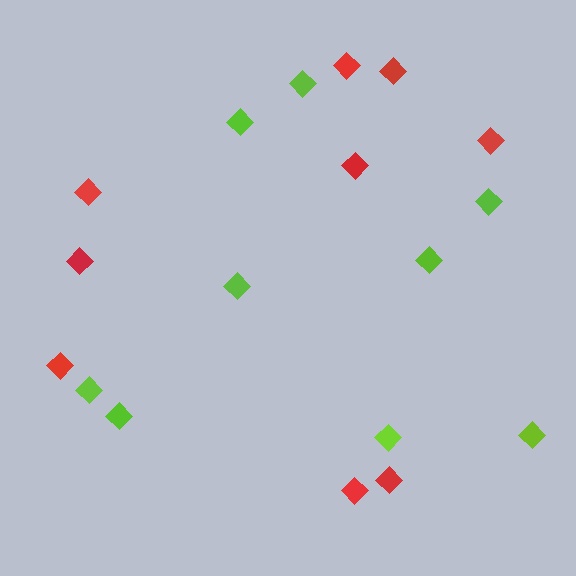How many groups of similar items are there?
There are 2 groups: one group of lime diamonds (9) and one group of red diamonds (9).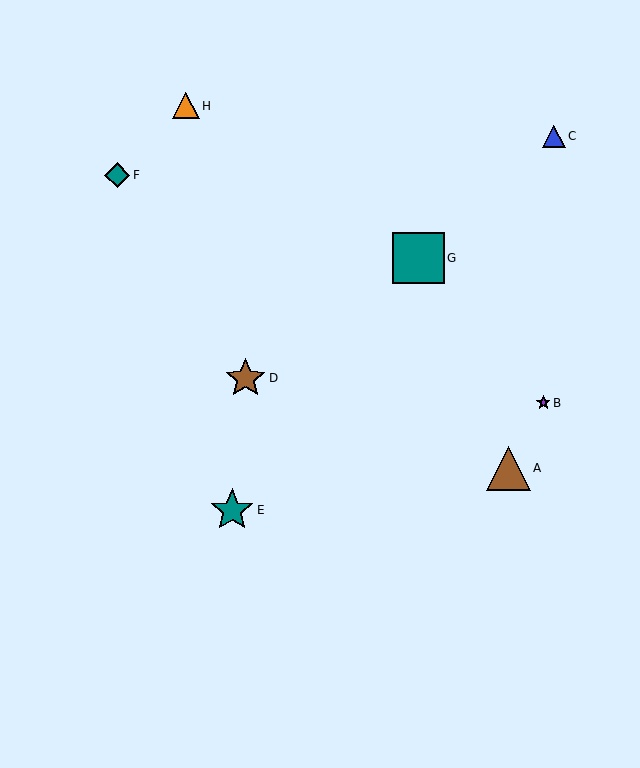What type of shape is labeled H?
Shape H is an orange triangle.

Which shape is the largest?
The teal square (labeled G) is the largest.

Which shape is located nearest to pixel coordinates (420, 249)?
The teal square (labeled G) at (419, 258) is nearest to that location.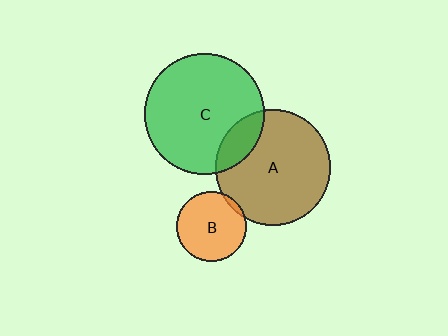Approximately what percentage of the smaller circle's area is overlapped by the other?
Approximately 5%.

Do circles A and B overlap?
Yes.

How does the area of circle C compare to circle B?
Approximately 2.9 times.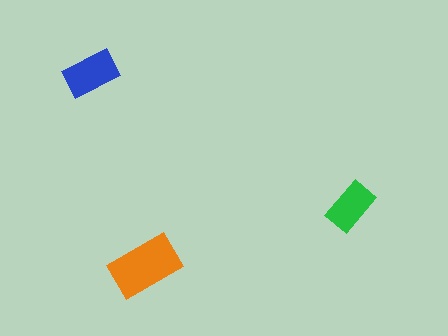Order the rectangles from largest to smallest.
the orange one, the blue one, the green one.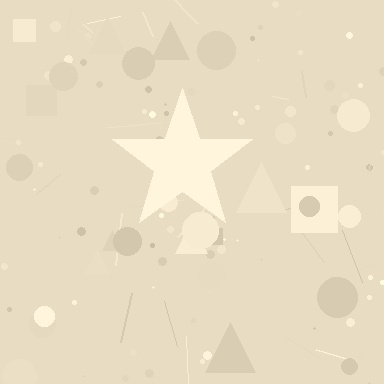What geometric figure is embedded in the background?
A star is embedded in the background.